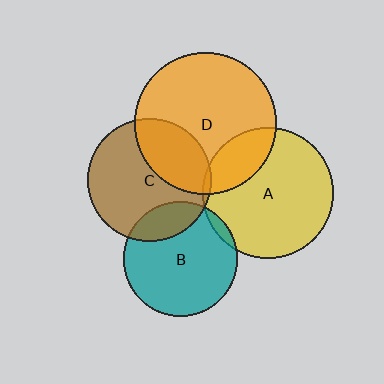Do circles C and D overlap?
Yes.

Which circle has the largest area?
Circle D (orange).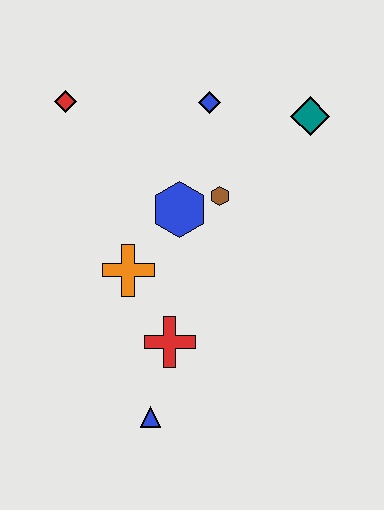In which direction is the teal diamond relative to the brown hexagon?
The teal diamond is to the right of the brown hexagon.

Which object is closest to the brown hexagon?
The blue hexagon is closest to the brown hexagon.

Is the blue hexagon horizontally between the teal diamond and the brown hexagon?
No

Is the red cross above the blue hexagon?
No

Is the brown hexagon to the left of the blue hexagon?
No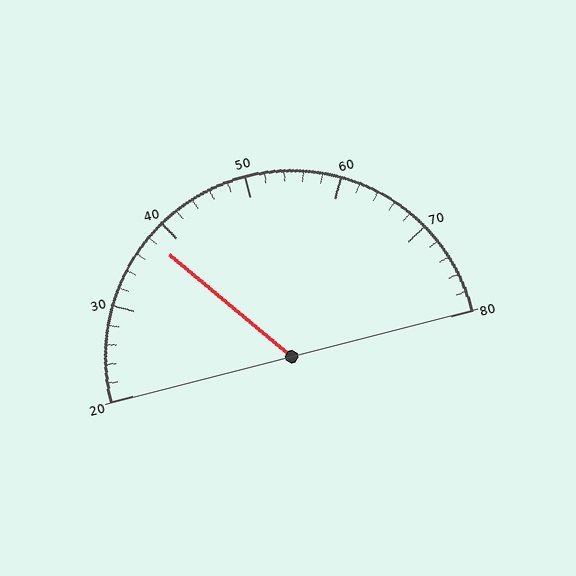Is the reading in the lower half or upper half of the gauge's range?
The reading is in the lower half of the range (20 to 80).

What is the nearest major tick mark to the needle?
The nearest major tick mark is 40.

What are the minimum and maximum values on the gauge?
The gauge ranges from 20 to 80.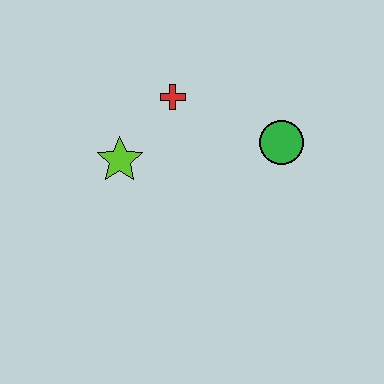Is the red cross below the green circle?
No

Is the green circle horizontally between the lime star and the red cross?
No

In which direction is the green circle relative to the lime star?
The green circle is to the right of the lime star.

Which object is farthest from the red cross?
The green circle is farthest from the red cross.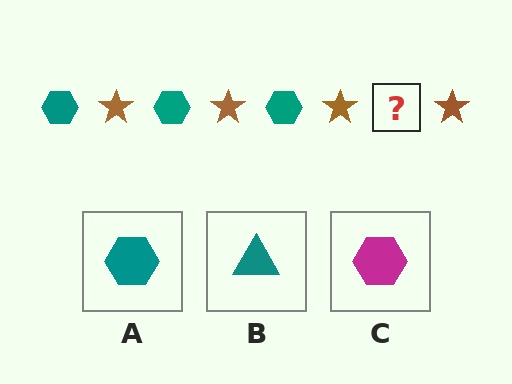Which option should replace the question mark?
Option A.